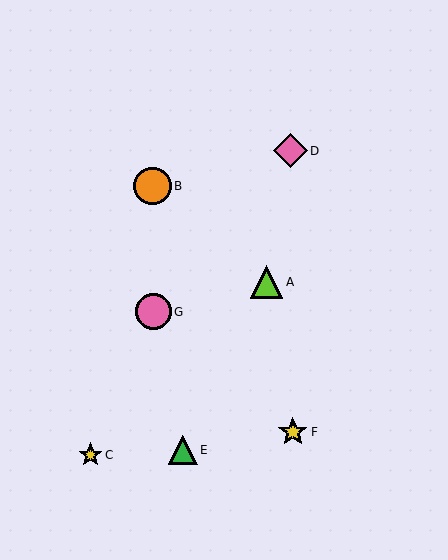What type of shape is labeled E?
Shape E is a green triangle.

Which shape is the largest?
The orange circle (labeled B) is the largest.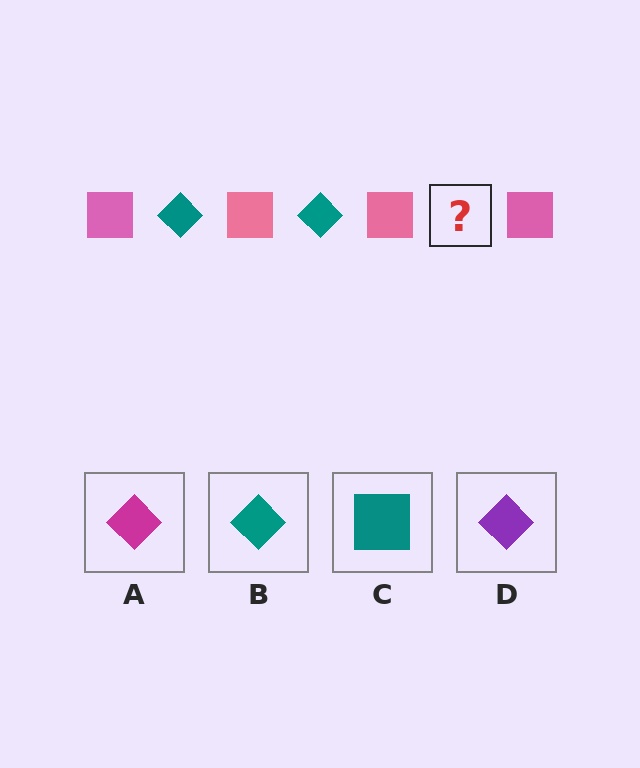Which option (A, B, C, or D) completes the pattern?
B.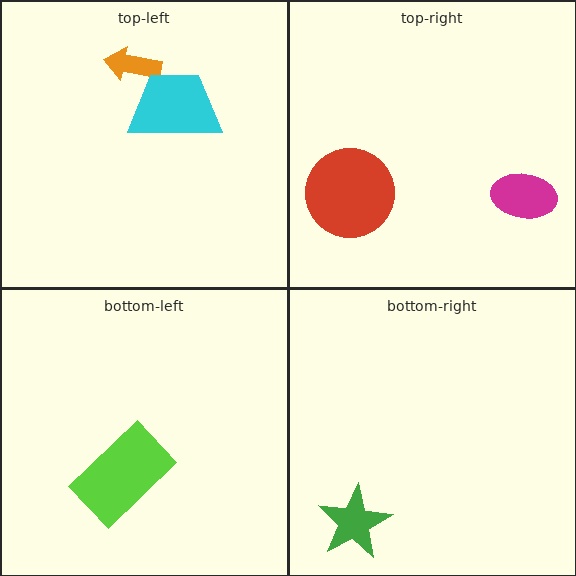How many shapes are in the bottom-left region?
1.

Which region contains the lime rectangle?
The bottom-left region.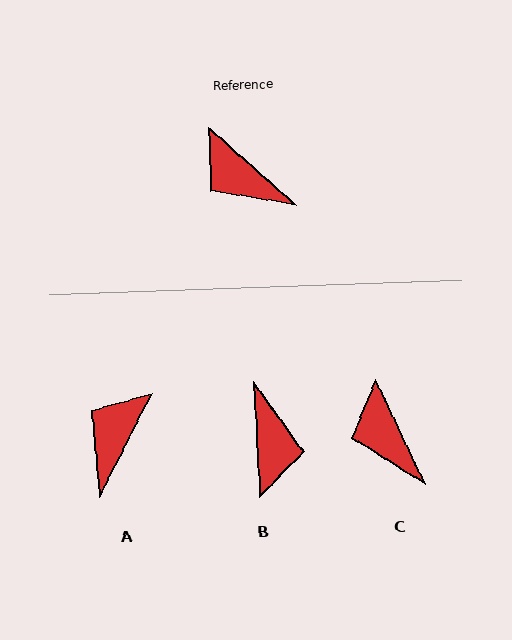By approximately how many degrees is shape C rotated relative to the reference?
Approximately 23 degrees clockwise.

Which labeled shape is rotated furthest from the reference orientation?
B, about 135 degrees away.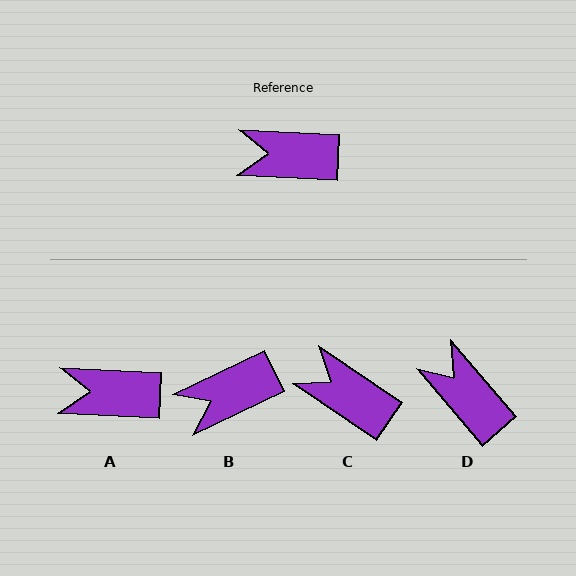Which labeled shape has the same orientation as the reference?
A.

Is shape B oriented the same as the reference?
No, it is off by about 28 degrees.